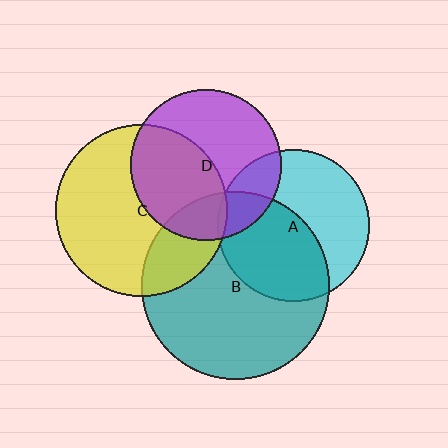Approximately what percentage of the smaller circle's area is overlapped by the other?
Approximately 20%.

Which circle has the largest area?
Circle B (teal).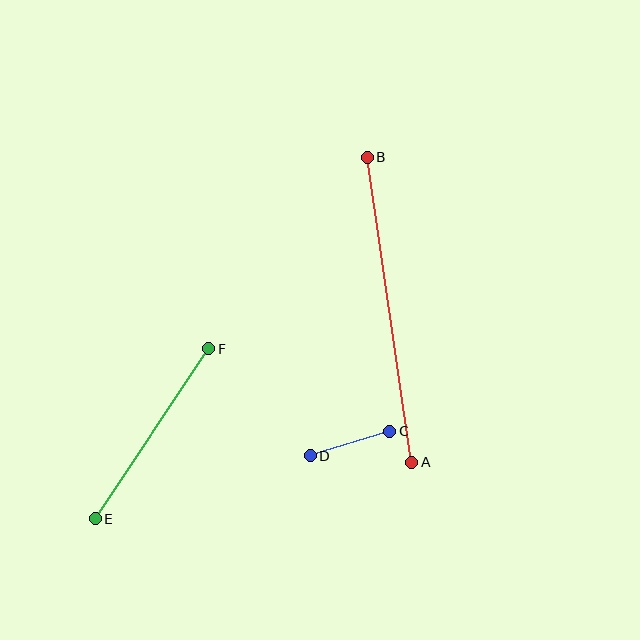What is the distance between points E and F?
The distance is approximately 204 pixels.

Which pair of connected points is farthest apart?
Points A and B are farthest apart.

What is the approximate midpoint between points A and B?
The midpoint is at approximately (390, 310) pixels.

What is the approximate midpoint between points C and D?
The midpoint is at approximately (350, 443) pixels.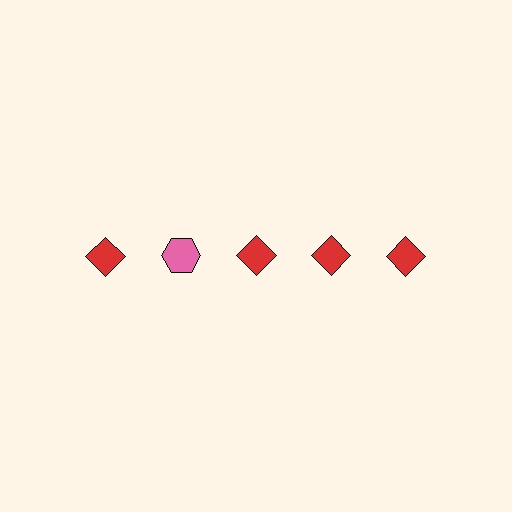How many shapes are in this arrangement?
There are 5 shapes arranged in a grid pattern.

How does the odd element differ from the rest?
It differs in both color (pink instead of red) and shape (hexagon instead of diamond).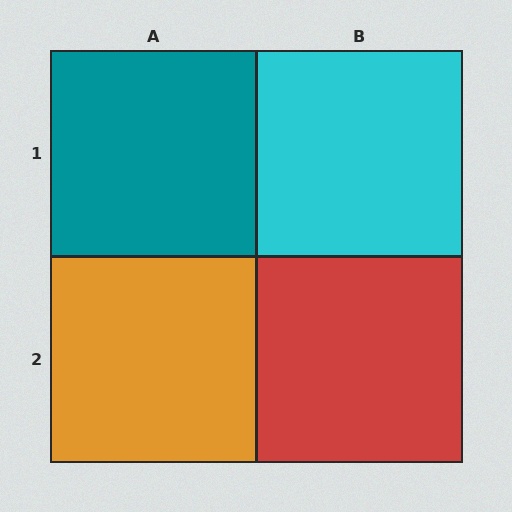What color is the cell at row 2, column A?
Orange.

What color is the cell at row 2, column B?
Red.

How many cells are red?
1 cell is red.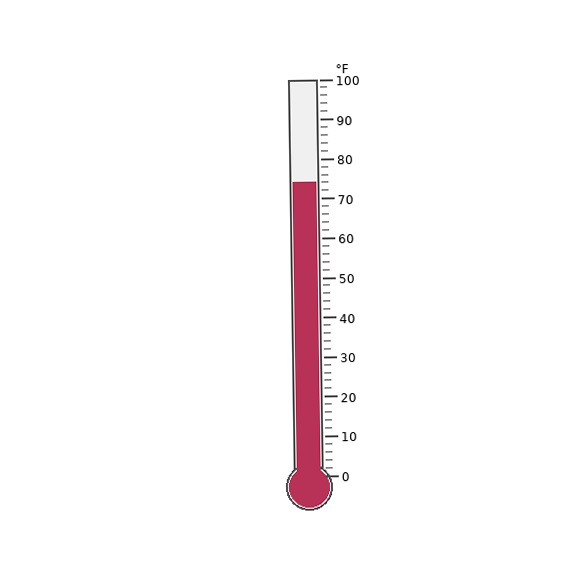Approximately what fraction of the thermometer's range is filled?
The thermometer is filled to approximately 75% of its range.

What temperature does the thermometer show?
The thermometer shows approximately 74°F.